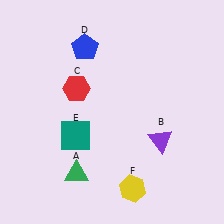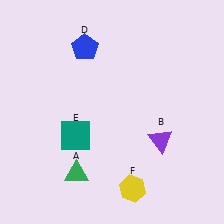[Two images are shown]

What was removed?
The red hexagon (C) was removed in Image 2.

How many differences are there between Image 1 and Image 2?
There is 1 difference between the two images.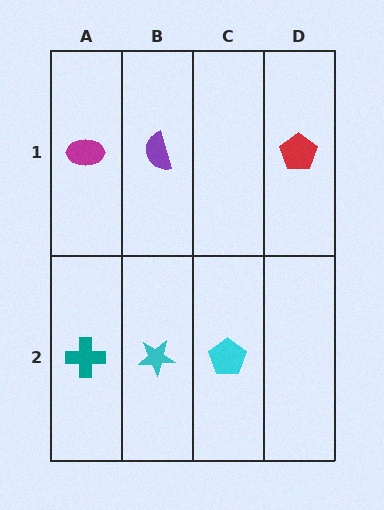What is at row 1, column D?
A red pentagon.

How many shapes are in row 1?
3 shapes.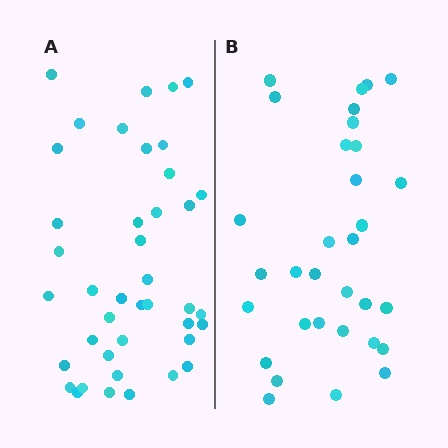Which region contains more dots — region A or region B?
Region A (the left region) has more dots.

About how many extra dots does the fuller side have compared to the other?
Region A has roughly 8 or so more dots than region B.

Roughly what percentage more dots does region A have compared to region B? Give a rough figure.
About 30% more.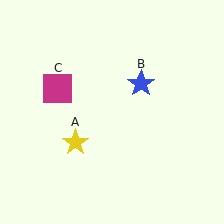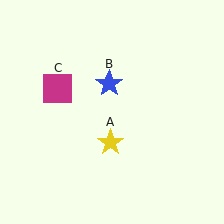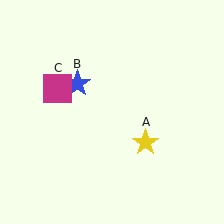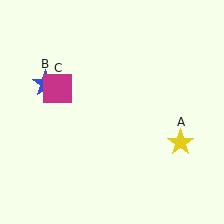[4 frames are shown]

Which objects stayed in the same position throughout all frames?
Magenta square (object C) remained stationary.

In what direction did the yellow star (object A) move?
The yellow star (object A) moved right.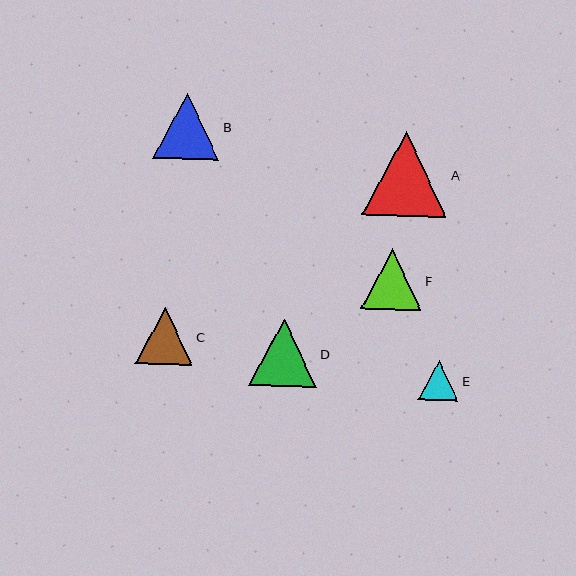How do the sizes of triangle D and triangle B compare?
Triangle D and triangle B are approximately the same size.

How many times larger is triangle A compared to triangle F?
Triangle A is approximately 1.4 times the size of triangle F.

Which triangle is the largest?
Triangle A is the largest with a size of approximately 84 pixels.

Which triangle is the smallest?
Triangle E is the smallest with a size of approximately 40 pixels.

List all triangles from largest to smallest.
From largest to smallest: A, D, B, F, C, E.